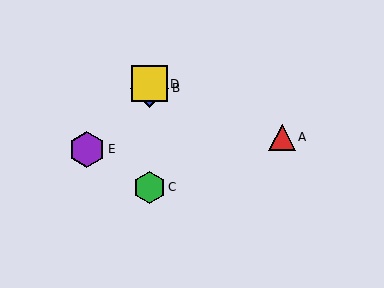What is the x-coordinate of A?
Object A is at x≈282.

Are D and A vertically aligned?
No, D is at x≈149 and A is at x≈282.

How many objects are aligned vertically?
3 objects (B, C, D) are aligned vertically.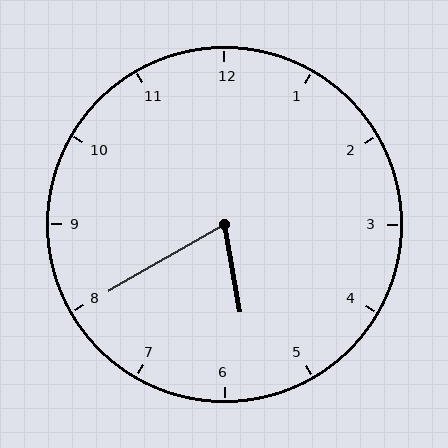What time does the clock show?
5:40.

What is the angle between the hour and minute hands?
Approximately 70 degrees.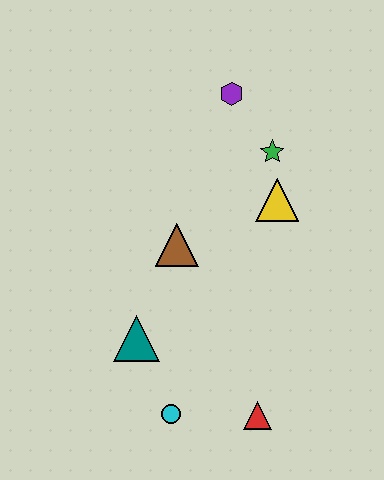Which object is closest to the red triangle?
The cyan circle is closest to the red triangle.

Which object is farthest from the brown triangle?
The red triangle is farthest from the brown triangle.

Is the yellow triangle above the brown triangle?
Yes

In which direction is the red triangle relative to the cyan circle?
The red triangle is to the right of the cyan circle.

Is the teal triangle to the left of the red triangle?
Yes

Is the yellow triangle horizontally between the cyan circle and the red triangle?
No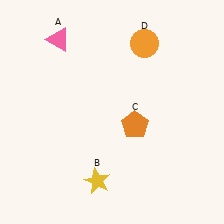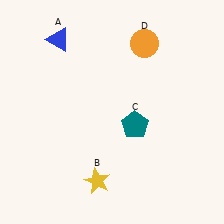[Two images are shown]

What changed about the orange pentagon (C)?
In Image 1, C is orange. In Image 2, it changed to teal.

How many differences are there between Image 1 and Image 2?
There are 2 differences between the two images.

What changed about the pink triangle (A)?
In Image 1, A is pink. In Image 2, it changed to blue.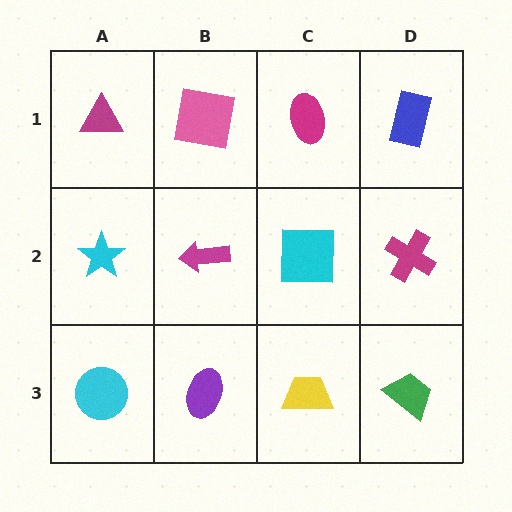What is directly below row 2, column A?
A cyan circle.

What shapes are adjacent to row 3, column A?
A cyan star (row 2, column A), a purple ellipse (row 3, column B).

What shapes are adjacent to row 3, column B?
A magenta arrow (row 2, column B), a cyan circle (row 3, column A), a yellow trapezoid (row 3, column C).